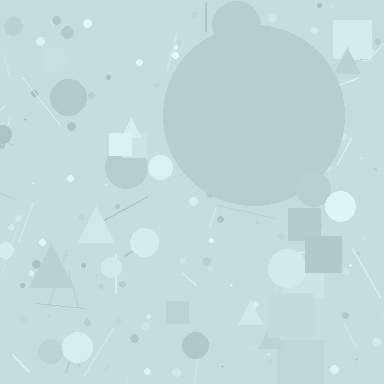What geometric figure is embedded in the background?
A circle is embedded in the background.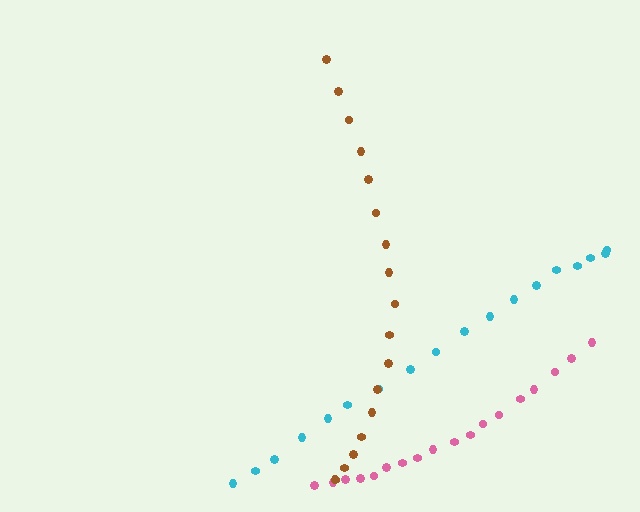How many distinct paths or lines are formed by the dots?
There are 3 distinct paths.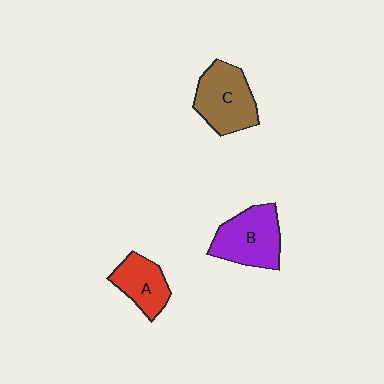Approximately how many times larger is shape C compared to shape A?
Approximately 1.4 times.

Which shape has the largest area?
Shape B (purple).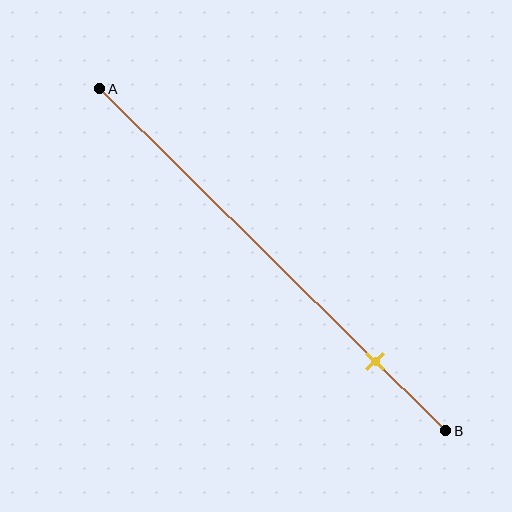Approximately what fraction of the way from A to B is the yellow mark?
The yellow mark is approximately 80% of the way from A to B.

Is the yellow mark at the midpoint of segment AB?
No, the mark is at about 80% from A, not at the 50% midpoint.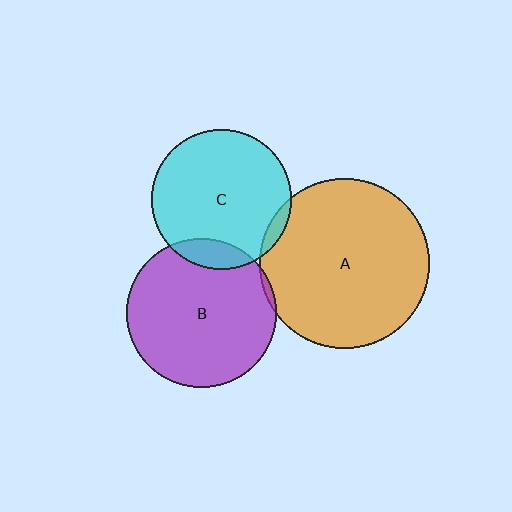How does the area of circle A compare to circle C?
Approximately 1.5 times.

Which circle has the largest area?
Circle A (orange).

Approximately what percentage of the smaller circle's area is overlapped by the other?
Approximately 5%.